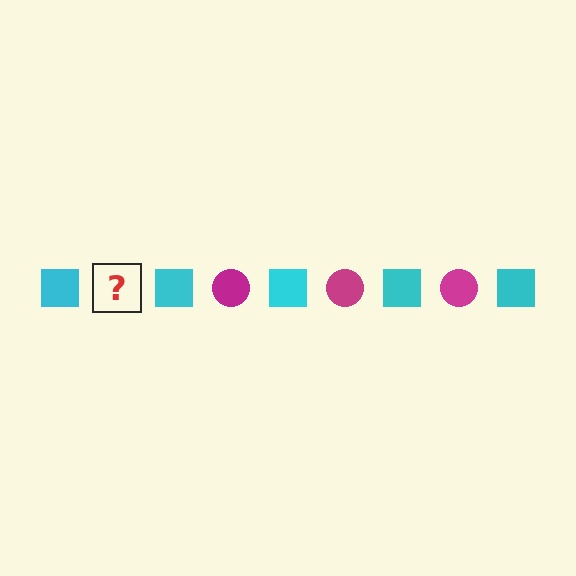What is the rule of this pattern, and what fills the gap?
The rule is that the pattern alternates between cyan square and magenta circle. The gap should be filled with a magenta circle.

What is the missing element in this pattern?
The missing element is a magenta circle.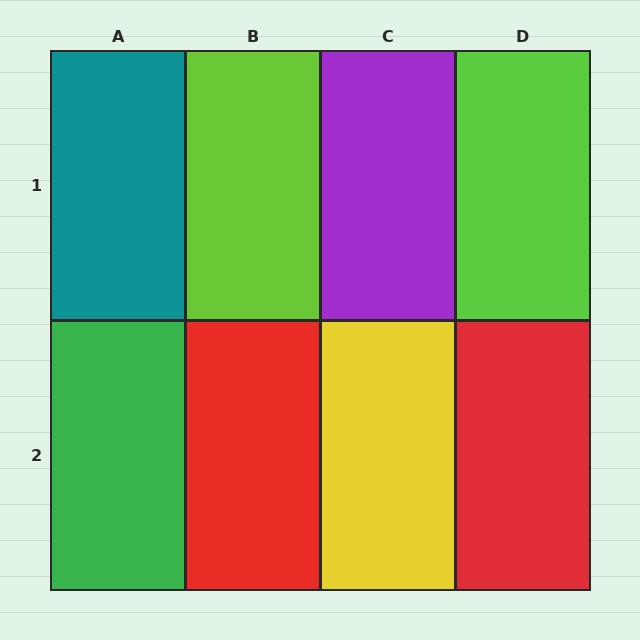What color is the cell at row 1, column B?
Lime.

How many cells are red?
2 cells are red.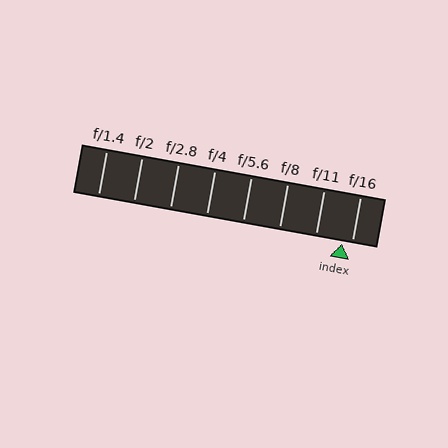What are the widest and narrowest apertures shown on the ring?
The widest aperture shown is f/1.4 and the narrowest is f/16.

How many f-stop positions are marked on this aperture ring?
There are 8 f-stop positions marked.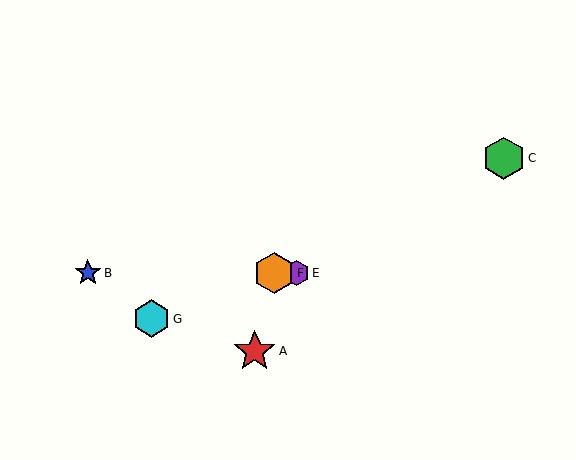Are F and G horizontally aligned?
No, F is at y≈273 and G is at y≈319.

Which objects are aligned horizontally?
Objects B, D, E, F are aligned horizontally.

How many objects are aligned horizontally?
4 objects (B, D, E, F) are aligned horizontally.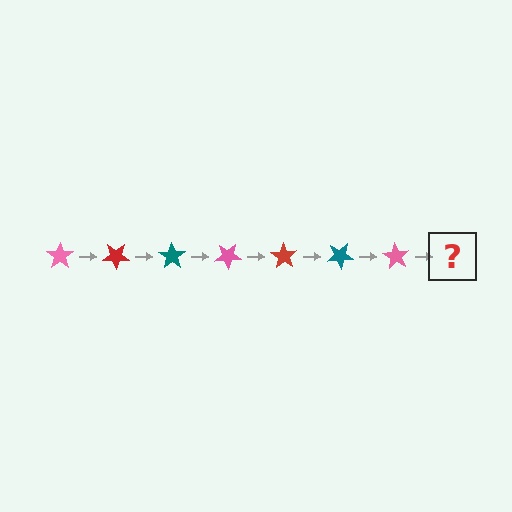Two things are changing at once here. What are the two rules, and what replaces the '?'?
The two rules are that it rotates 35 degrees each step and the color cycles through pink, red, and teal. The '?' should be a red star, rotated 245 degrees from the start.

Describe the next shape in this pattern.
It should be a red star, rotated 245 degrees from the start.